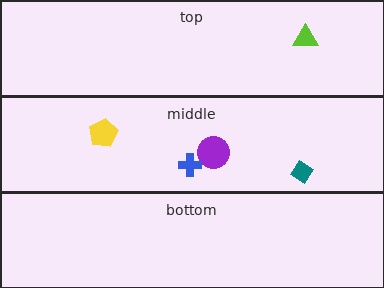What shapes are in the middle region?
The purple circle, the teal diamond, the yellow pentagon, the blue cross.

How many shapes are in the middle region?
4.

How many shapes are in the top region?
1.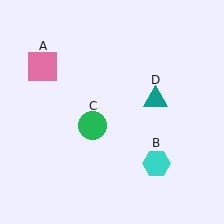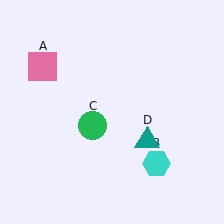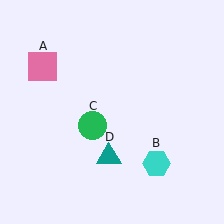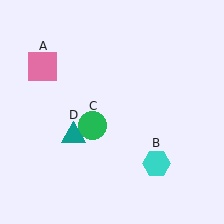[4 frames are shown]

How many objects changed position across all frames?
1 object changed position: teal triangle (object D).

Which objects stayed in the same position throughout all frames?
Pink square (object A) and cyan hexagon (object B) and green circle (object C) remained stationary.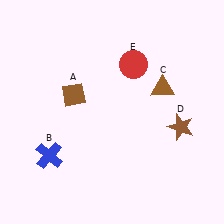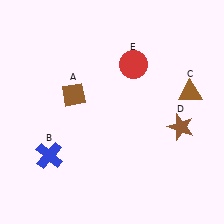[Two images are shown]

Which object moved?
The brown triangle (C) moved right.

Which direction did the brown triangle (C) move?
The brown triangle (C) moved right.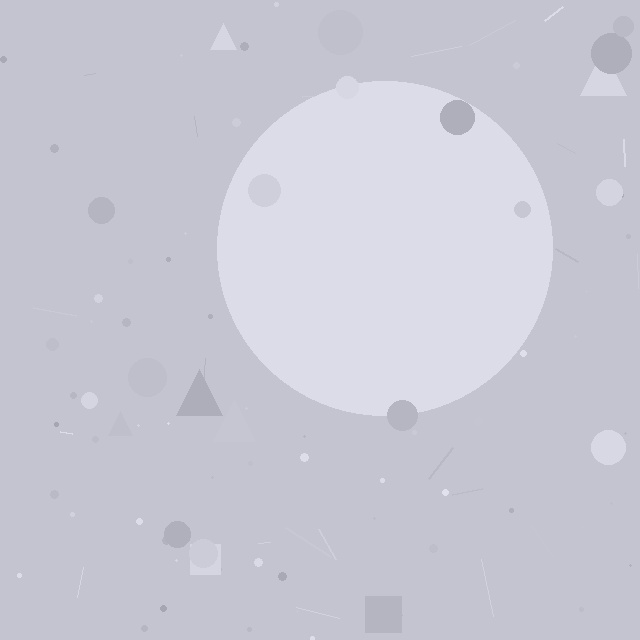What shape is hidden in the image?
A circle is hidden in the image.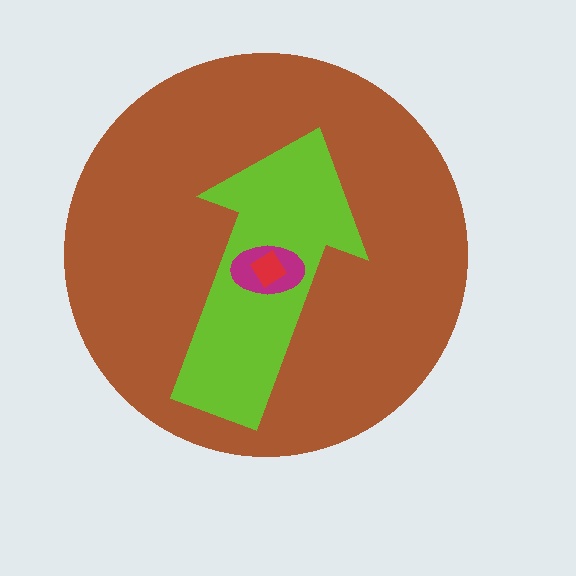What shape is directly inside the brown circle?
The lime arrow.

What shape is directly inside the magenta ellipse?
The red diamond.